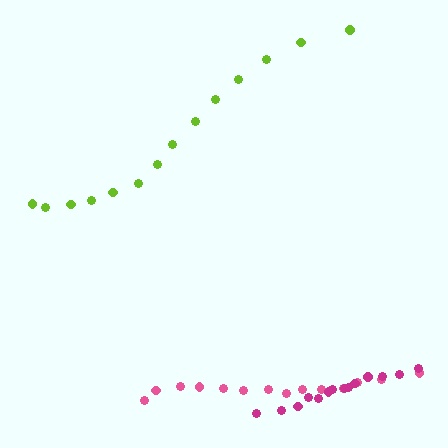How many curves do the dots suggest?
There are 3 distinct paths.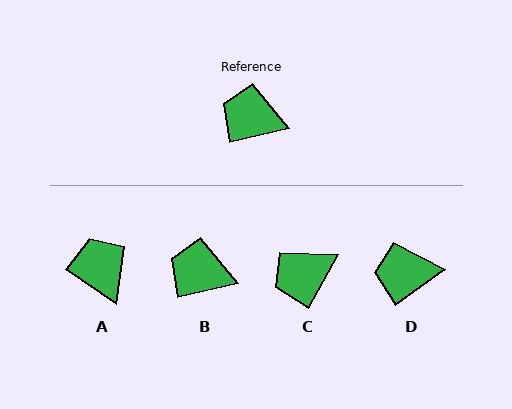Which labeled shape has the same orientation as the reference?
B.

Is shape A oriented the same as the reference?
No, it is off by about 47 degrees.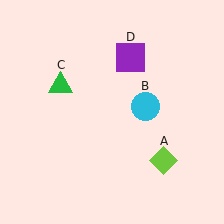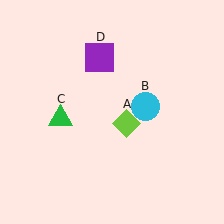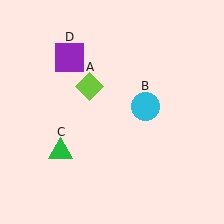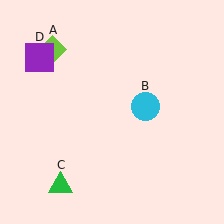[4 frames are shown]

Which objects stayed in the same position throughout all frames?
Cyan circle (object B) remained stationary.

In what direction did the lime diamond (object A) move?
The lime diamond (object A) moved up and to the left.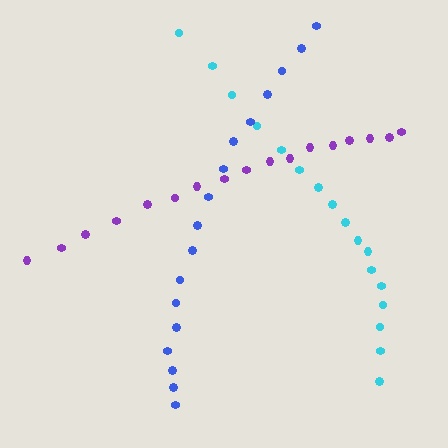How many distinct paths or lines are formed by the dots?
There are 3 distinct paths.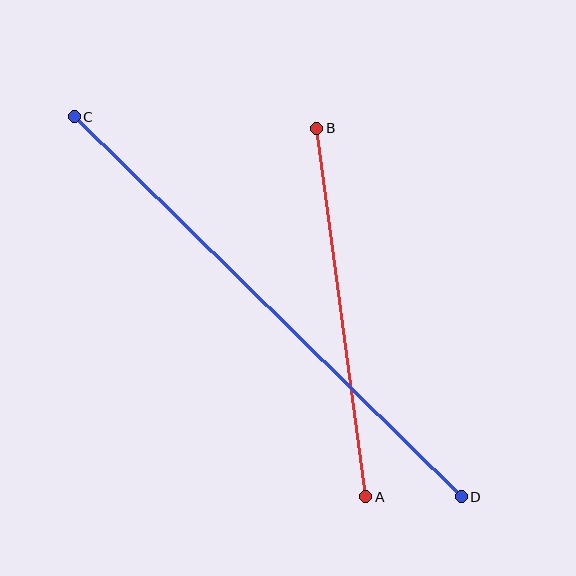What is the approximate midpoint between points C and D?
The midpoint is at approximately (268, 307) pixels.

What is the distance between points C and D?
The distance is approximately 542 pixels.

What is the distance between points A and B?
The distance is approximately 372 pixels.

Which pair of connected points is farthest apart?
Points C and D are farthest apart.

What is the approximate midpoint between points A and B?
The midpoint is at approximately (341, 313) pixels.